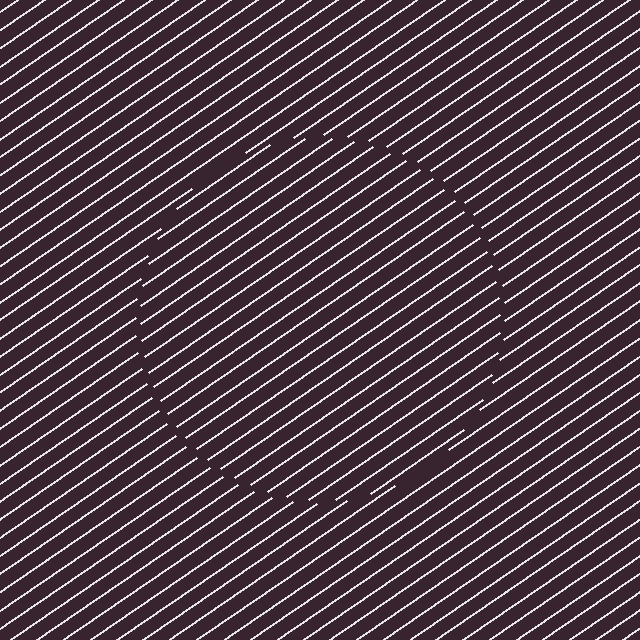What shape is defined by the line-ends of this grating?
An illusory circle. The interior of the shape contains the same grating, shifted by half a period — the contour is defined by the phase discontinuity where line-ends from the inner and outer gratings abut.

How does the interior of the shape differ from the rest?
The interior of the shape contains the same grating, shifted by half a period — the contour is defined by the phase discontinuity where line-ends from the inner and outer gratings abut.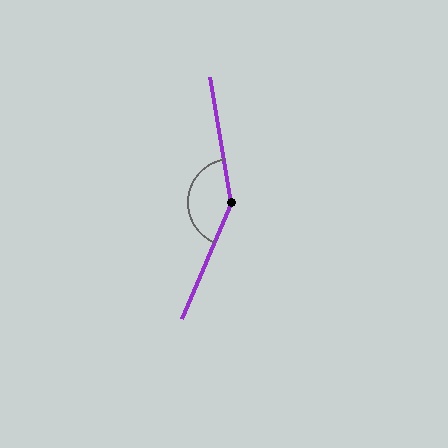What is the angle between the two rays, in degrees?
Approximately 147 degrees.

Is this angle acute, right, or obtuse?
It is obtuse.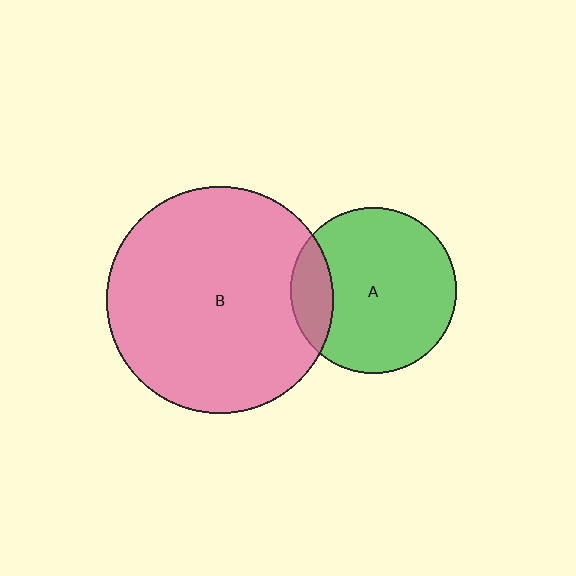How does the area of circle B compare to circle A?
Approximately 1.9 times.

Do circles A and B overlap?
Yes.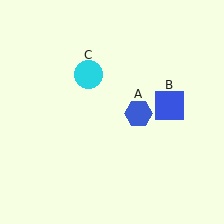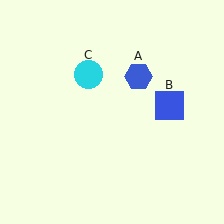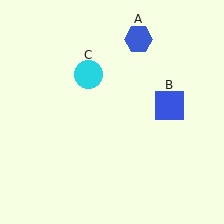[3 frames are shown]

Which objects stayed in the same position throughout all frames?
Blue square (object B) and cyan circle (object C) remained stationary.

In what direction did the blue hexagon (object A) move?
The blue hexagon (object A) moved up.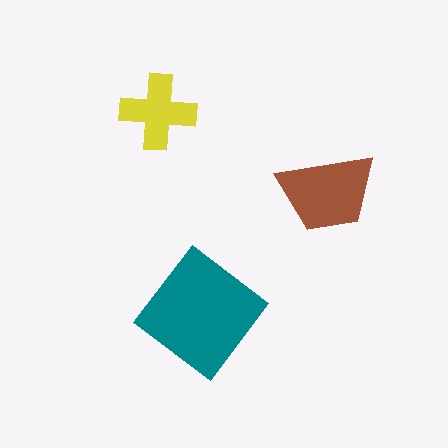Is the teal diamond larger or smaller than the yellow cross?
Larger.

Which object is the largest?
The teal diamond.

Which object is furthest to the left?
The yellow cross is leftmost.